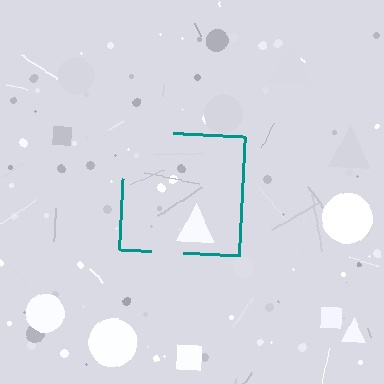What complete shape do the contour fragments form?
The contour fragments form a square.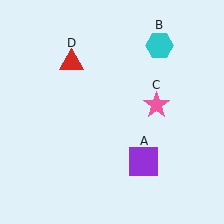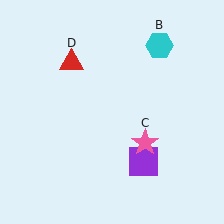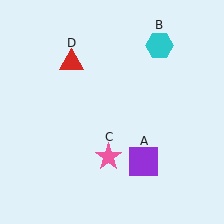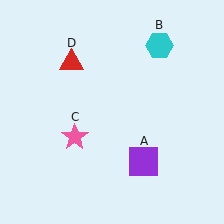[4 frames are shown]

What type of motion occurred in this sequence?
The pink star (object C) rotated clockwise around the center of the scene.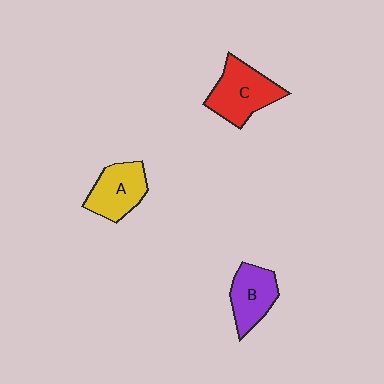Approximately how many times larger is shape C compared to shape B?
Approximately 1.3 times.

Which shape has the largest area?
Shape C (red).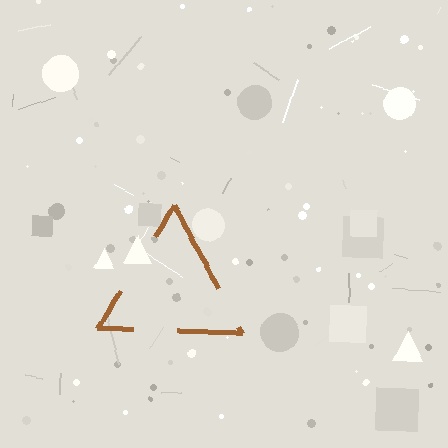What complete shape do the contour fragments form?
The contour fragments form a triangle.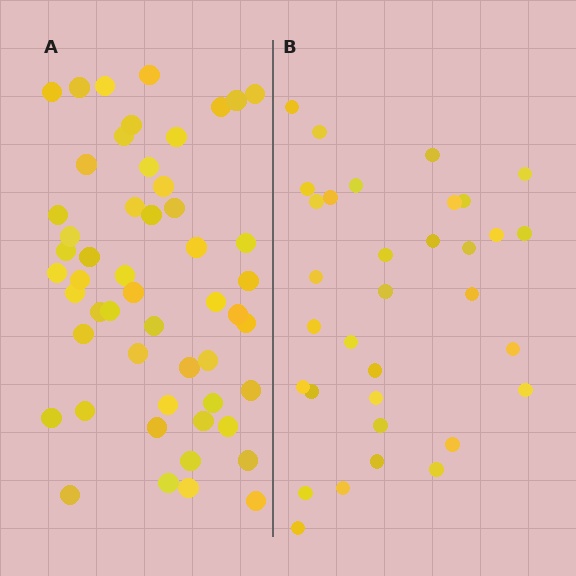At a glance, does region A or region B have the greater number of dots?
Region A (the left region) has more dots.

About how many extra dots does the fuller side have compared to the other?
Region A has approximately 20 more dots than region B.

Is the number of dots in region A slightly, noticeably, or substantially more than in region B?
Region A has substantially more. The ratio is roughly 1.6 to 1.